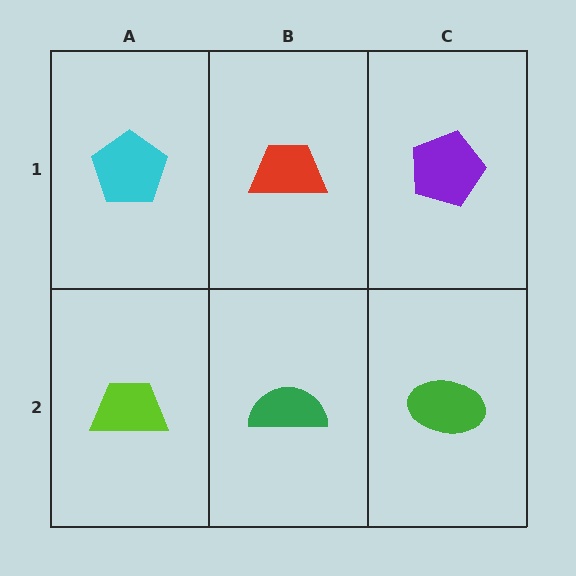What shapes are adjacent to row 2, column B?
A red trapezoid (row 1, column B), a lime trapezoid (row 2, column A), a green ellipse (row 2, column C).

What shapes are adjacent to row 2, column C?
A purple pentagon (row 1, column C), a green semicircle (row 2, column B).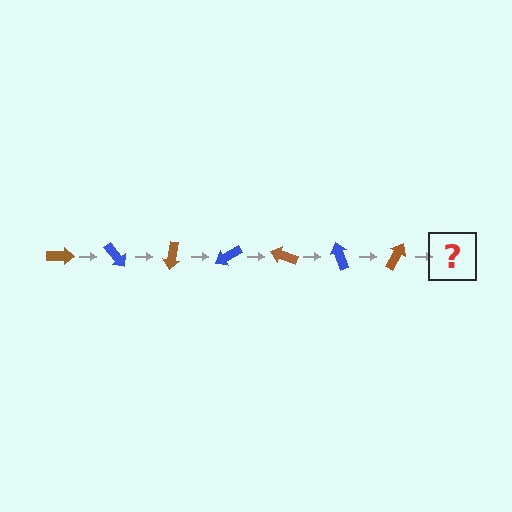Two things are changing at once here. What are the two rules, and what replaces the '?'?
The two rules are that it rotates 50 degrees each step and the color cycles through brown and blue. The '?' should be a blue arrow, rotated 350 degrees from the start.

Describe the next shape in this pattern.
It should be a blue arrow, rotated 350 degrees from the start.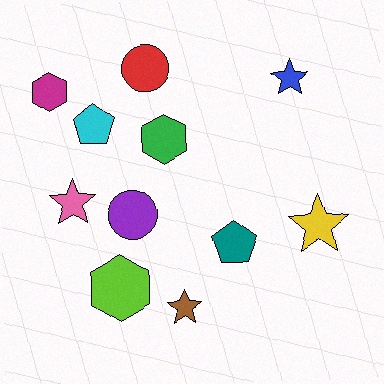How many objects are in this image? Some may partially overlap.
There are 11 objects.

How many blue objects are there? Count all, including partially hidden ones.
There is 1 blue object.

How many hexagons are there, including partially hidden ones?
There are 3 hexagons.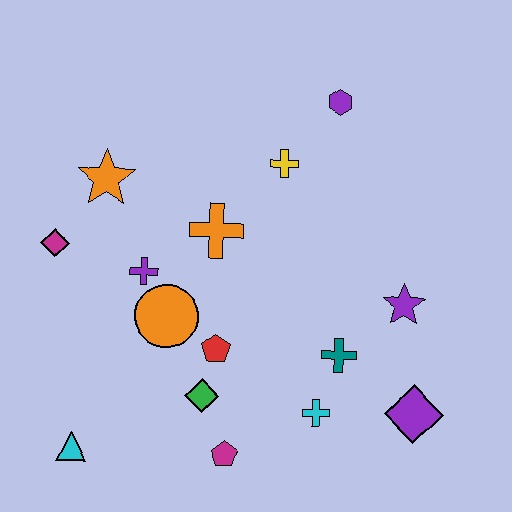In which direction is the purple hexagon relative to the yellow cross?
The purple hexagon is above the yellow cross.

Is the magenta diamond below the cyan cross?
No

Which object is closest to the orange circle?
The purple cross is closest to the orange circle.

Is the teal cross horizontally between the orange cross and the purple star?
Yes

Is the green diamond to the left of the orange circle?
No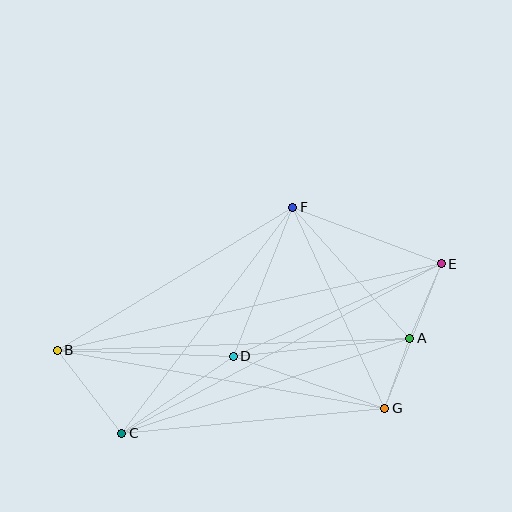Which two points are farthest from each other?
Points B and E are farthest from each other.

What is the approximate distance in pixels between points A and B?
The distance between A and B is approximately 353 pixels.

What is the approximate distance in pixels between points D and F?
The distance between D and F is approximately 161 pixels.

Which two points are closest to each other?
Points A and G are closest to each other.